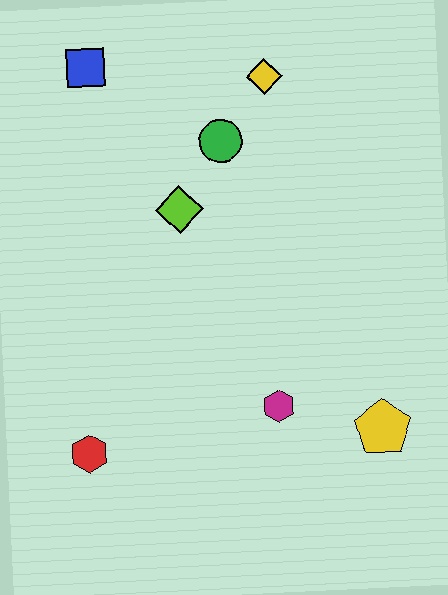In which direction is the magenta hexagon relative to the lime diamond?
The magenta hexagon is below the lime diamond.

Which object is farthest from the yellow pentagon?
The blue square is farthest from the yellow pentagon.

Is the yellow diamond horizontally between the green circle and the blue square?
No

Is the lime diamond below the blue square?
Yes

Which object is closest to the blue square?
The green circle is closest to the blue square.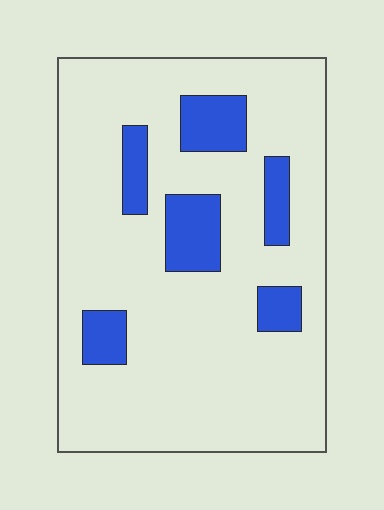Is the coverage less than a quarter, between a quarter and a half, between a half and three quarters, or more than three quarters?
Less than a quarter.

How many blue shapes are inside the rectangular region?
6.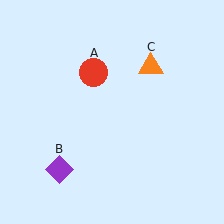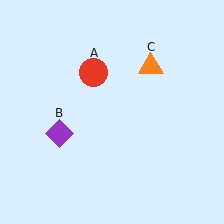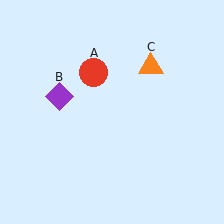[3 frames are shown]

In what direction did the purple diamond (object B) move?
The purple diamond (object B) moved up.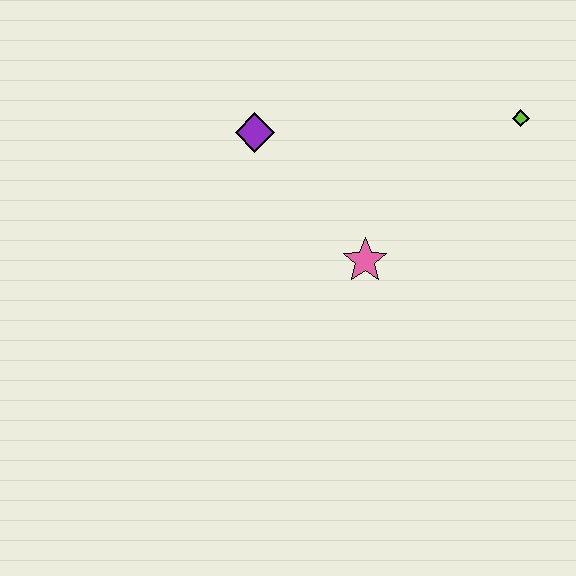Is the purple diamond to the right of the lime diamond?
No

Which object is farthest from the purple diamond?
The lime diamond is farthest from the purple diamond.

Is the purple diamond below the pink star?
No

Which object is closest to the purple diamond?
The pink star is closest to the purple diamond.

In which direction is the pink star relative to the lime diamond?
The pink star is to the left of the lime diamond.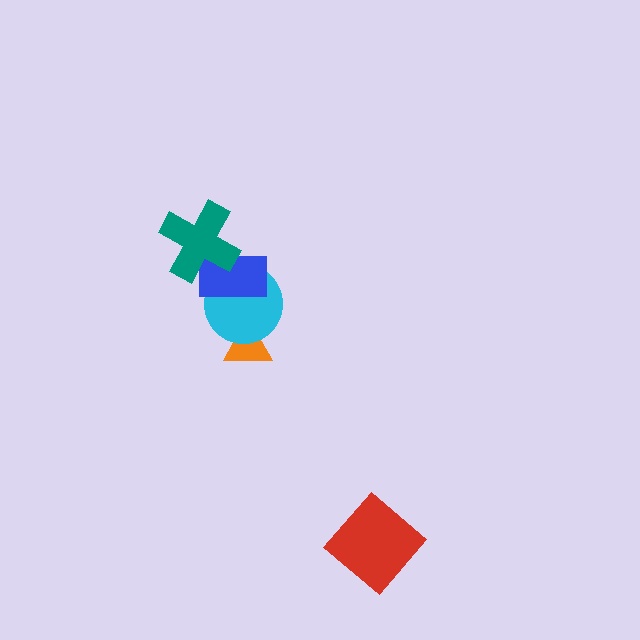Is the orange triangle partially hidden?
Yes, it is partially covered by another shape.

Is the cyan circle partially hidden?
Yes, it is partially covered by another shape.